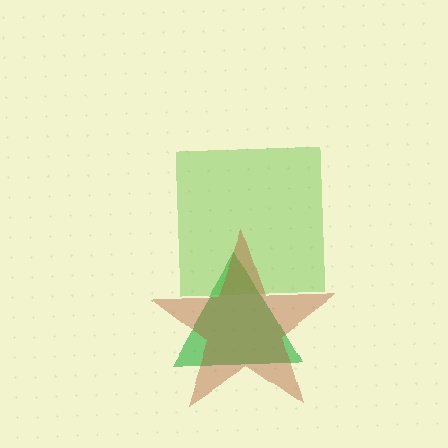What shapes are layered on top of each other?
The layered shapes are: a green triangle, a lime square, a brown star.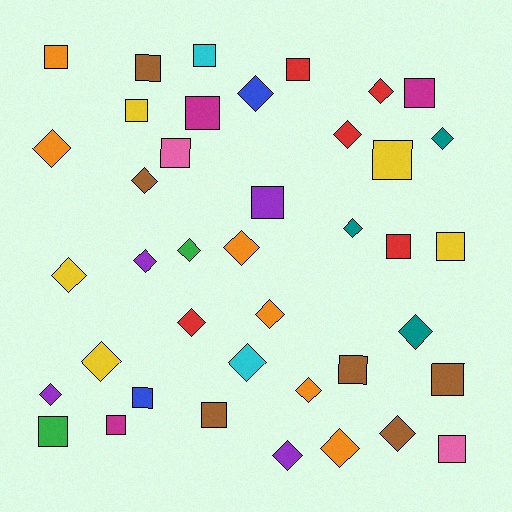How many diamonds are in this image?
There are 21 diamonds.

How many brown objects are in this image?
There are 6 brown objects.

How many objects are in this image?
There are 40 objects.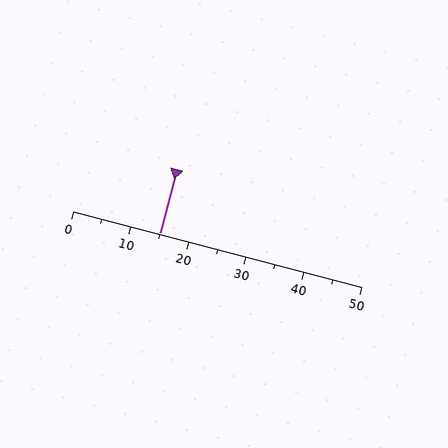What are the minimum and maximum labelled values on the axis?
The axis runs from 0 to 50.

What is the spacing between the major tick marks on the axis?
The major ticks are spaced 10 apart.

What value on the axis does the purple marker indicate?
The marker indicates approximately 15.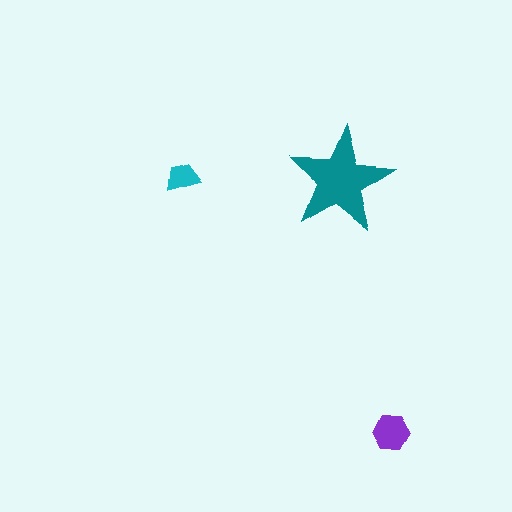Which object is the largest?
The teal star.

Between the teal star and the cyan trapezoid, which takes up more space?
The teal star.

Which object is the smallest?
The cyan trapezoid.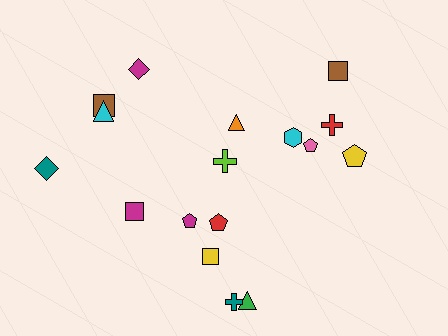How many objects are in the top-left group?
There are 4 objects.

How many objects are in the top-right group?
There are 6 objects.